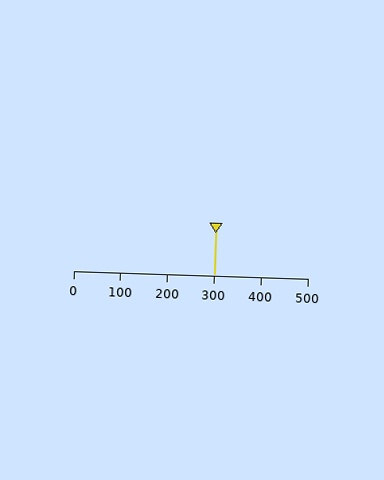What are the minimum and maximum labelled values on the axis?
The axis runs from 0 to 500.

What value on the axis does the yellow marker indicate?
The marker indicates approximately 300.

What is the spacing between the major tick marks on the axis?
The major ticks are spaced 100 apart.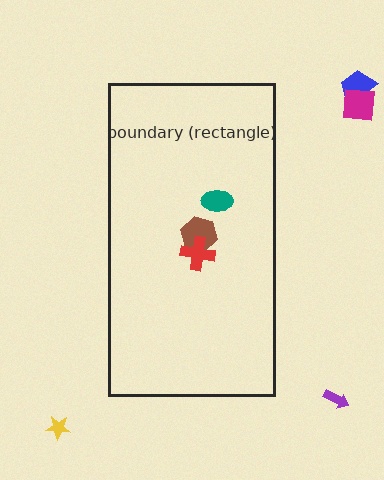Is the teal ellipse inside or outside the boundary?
Inside.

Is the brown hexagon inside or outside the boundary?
Inside.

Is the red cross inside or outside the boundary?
Inside.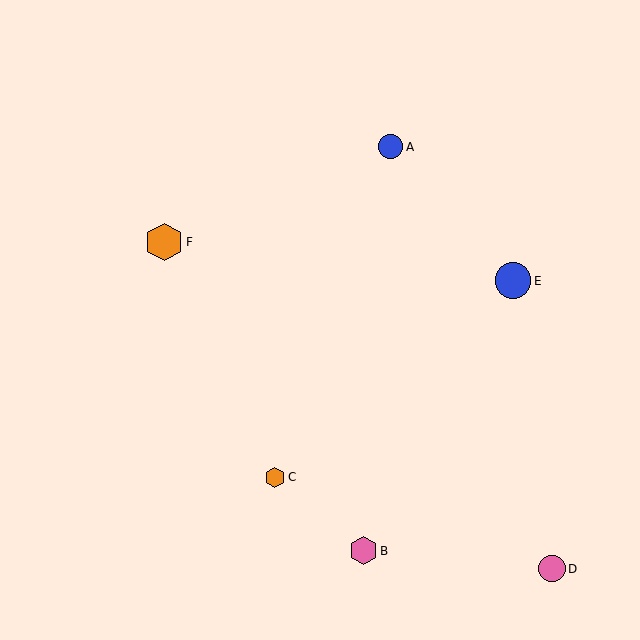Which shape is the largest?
The orange hexagon (labeled F) is the largest.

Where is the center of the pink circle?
The center of the pink circle is at (552, 569).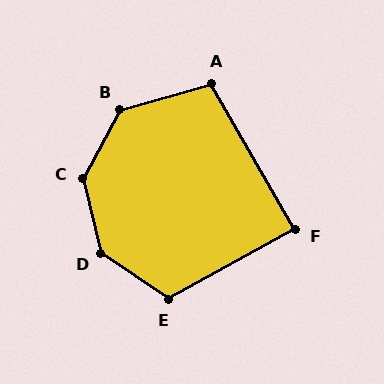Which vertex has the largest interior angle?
C, at approximately 139 degrees.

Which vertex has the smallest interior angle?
F, at approximately 89 degrees.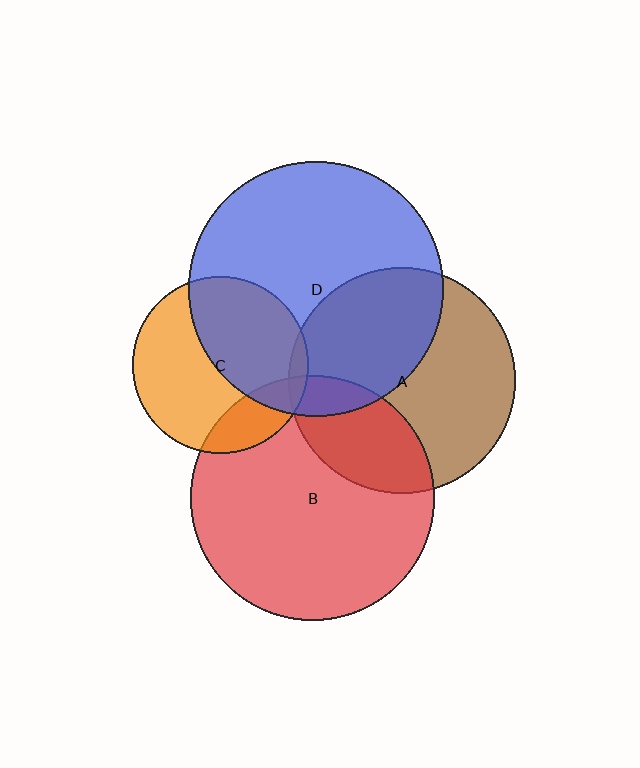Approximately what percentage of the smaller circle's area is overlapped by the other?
Approximately 10%.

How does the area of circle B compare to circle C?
Approximately 1.9 times.